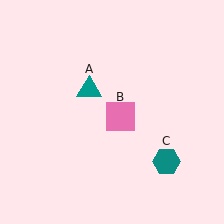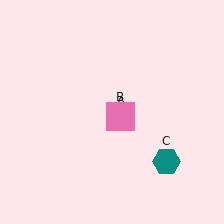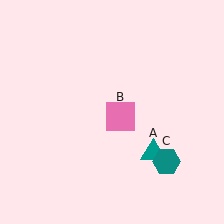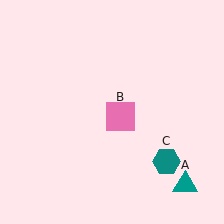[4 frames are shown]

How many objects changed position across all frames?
1 object changed position: teal triangle (object A).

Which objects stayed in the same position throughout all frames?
Pink square (object B) and teal hexagon (object C) remained stationary.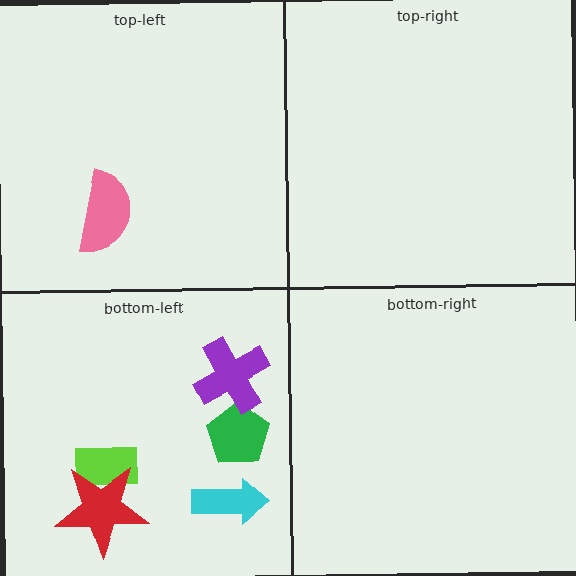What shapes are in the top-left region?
The pink semicircle.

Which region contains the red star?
The bottom-left region.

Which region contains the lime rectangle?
The bottom-left region.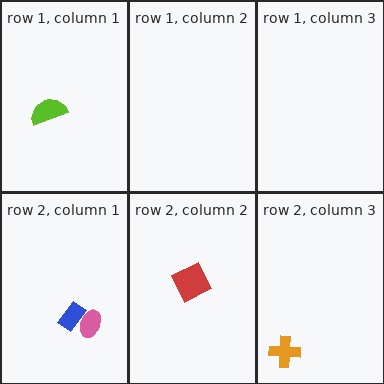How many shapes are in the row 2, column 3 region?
1.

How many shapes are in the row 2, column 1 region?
2.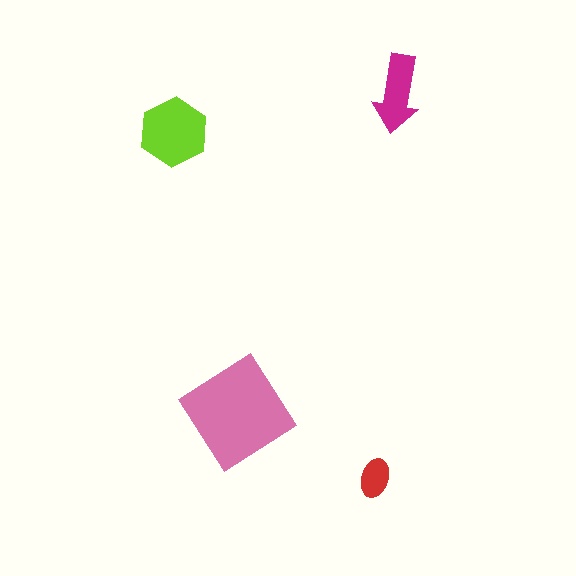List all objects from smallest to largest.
The red ellipse, the magenta arrow, the lime hexagon, the pink diamond.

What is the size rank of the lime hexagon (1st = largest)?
2nd.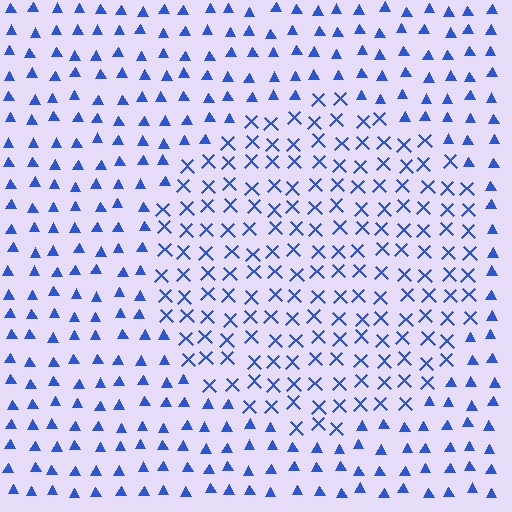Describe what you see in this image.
The image is filled with small blue elements arranged in a uniform grid. A circle-shaped region contains X marks, while the surrounding area contains triangles. The boundary is defined purely by the change in element shape.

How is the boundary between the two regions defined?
The boundary is defined by a change in element shape: X marks inside vs. triangles outside. All elements share the same color and spacing.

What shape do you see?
I see a circle.